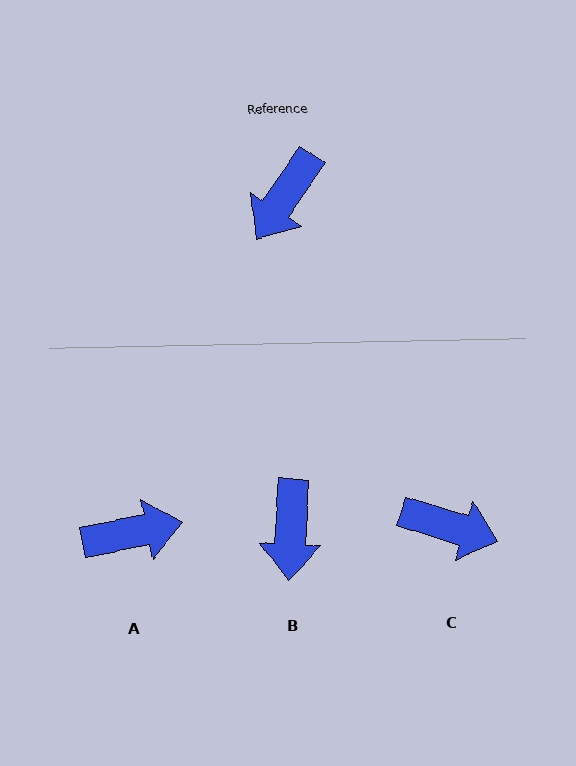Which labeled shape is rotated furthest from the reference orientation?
A, about 134 degrees away.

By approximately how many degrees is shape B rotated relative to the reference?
Approximately 30 degrees counter-clockwise.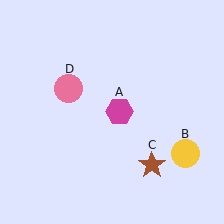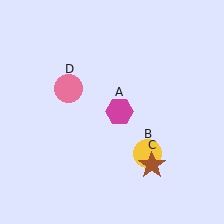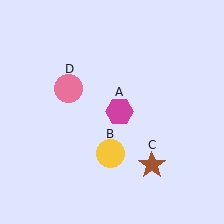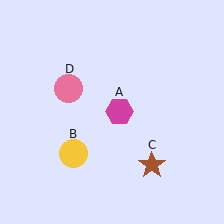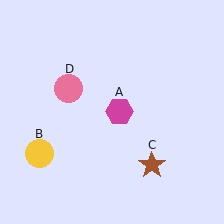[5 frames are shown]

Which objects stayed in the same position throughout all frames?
Magenta hexagon (object A) and brown star (object C) and pink circle (object D) remained stationary.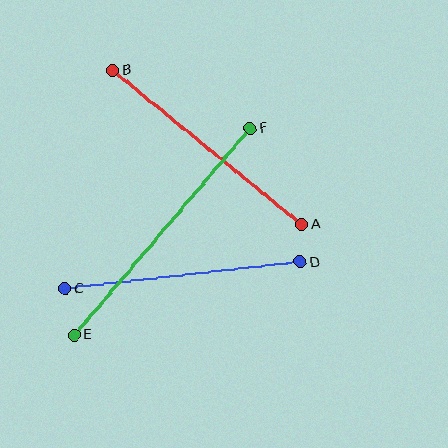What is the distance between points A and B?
The distance is approximately 244 pixels.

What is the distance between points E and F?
The distance is approximately 271 pixels.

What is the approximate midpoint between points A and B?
The midpoint is at approximately (207, 147) pixels.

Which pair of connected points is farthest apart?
Points E and F are farthest apart.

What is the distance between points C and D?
The distance is approximately 237 pixels.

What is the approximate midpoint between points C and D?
The midpoint is at approximately (183, 275) pixels.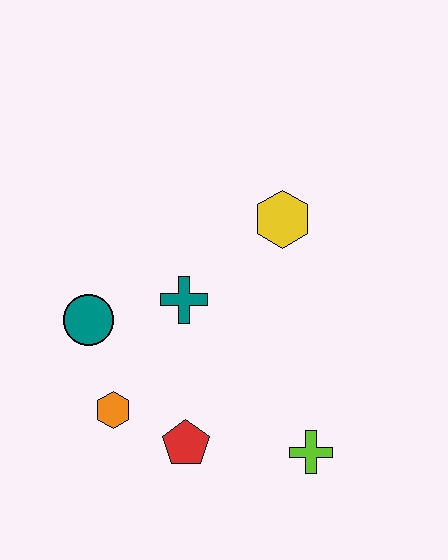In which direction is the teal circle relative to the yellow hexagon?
The teal circle is to the left of the yellow hexagon.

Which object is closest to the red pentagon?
The orange hexagon is closest to the red pentagon.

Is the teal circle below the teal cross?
Yes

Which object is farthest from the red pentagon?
The yellow hexagon is farthest from the red pentagon.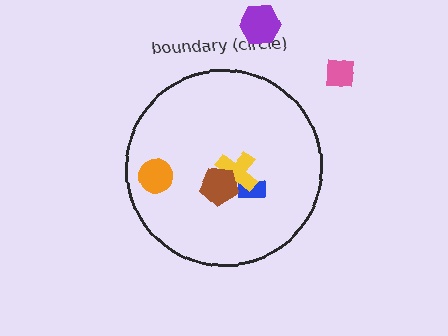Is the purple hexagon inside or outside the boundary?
Outside.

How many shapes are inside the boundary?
4 inside, 2 outside.